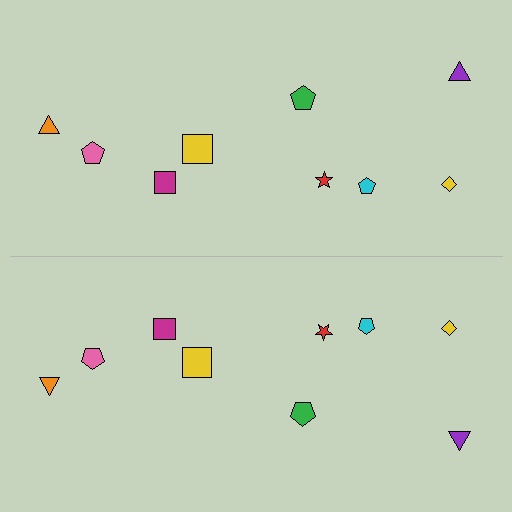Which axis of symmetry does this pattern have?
The pattern has a horizontal axis of symmetry running through the center of the image.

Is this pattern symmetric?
Yes, this pattern has bilateral (reflection) symmetry.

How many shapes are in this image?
There are 18 shapes in this image.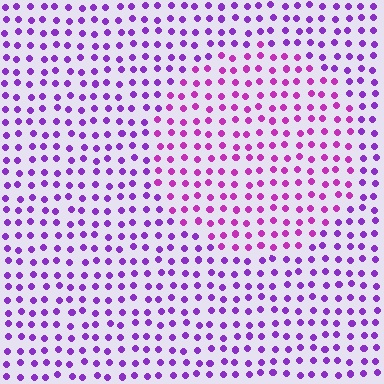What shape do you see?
I see a circle.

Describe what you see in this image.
The image is filled with small purple elements in a uniform arrangement. A circle-shaped region is visible where the elements are tinted to a slightly different hue, forming a subtle color boundary.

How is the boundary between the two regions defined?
The boundary is defined purely by a slight shift in hue (about 28 degrees). Spacing, size, and orientation are identical on both sides.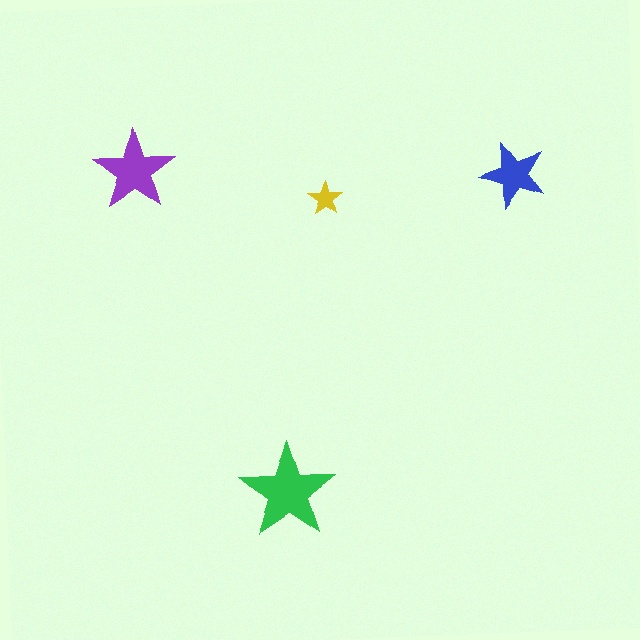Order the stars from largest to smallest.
the green one, the purple one, the blue one, the yellow one.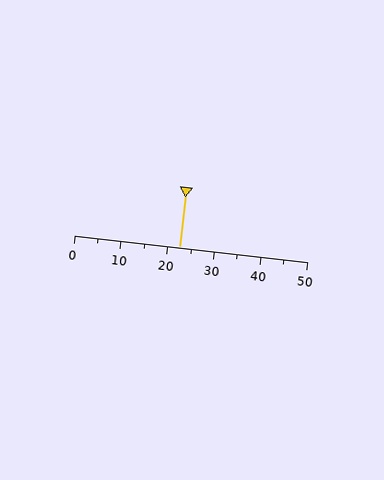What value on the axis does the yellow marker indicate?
The marker indicates approximately 22.5.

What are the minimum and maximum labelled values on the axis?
The axis runs from 0 to 50.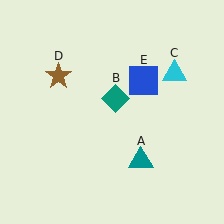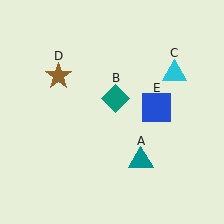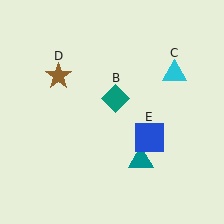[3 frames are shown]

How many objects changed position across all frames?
1 object changed position: blue square (object E).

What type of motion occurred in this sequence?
The blue square (object E) rotated clockwise around the center of the scene.